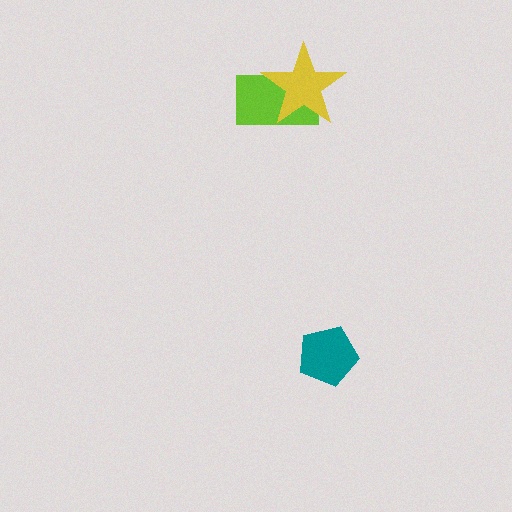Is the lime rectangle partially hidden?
Yes, it is partially covered by another shape.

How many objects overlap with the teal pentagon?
0 objects overlap with the teal pentagon.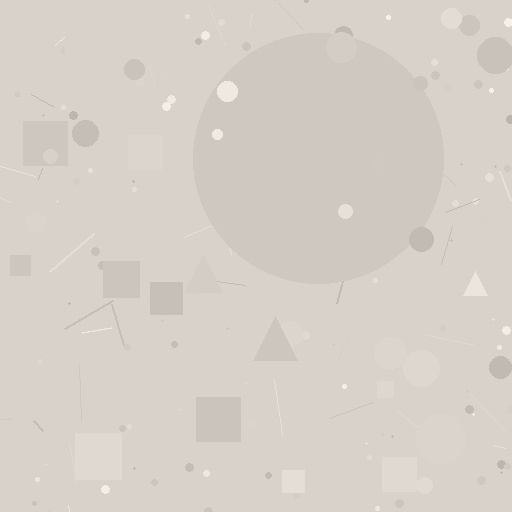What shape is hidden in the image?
A circle is hidden in the image.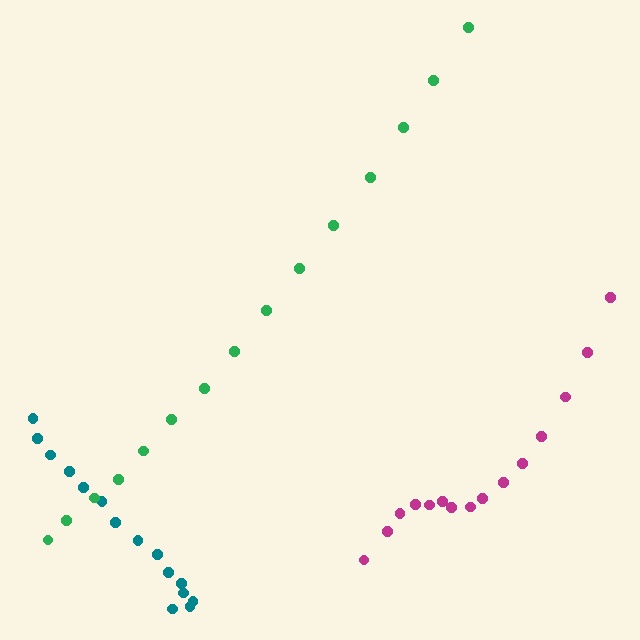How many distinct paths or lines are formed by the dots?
There are 3 distinct paths.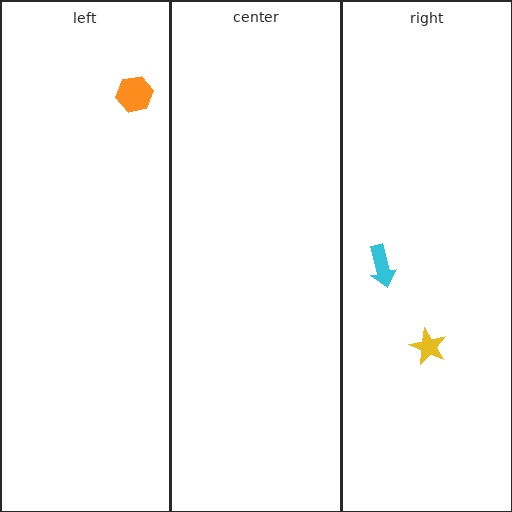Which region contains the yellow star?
The right region.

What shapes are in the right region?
The yellow star, the cyan arrow.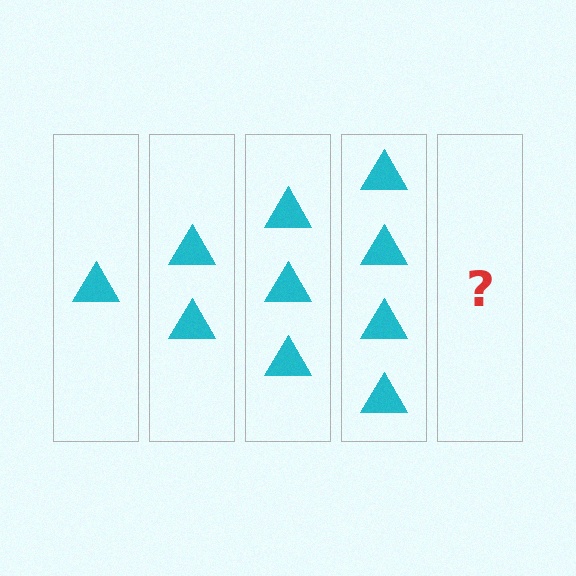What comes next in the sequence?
The next element should be 5 triangles.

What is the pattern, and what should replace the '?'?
The pattern is that each step adds one more triangle. The '?' should be 5 triangles.